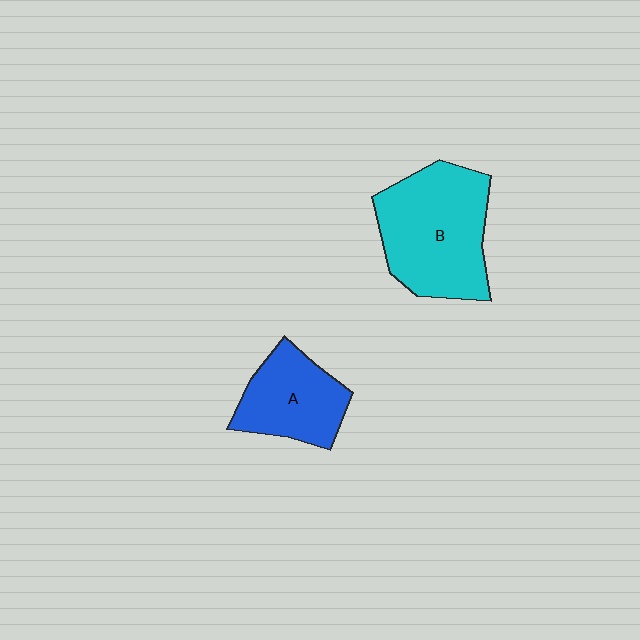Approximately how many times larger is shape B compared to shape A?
Approximately 1.6 times.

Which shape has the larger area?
Shape B (cyan).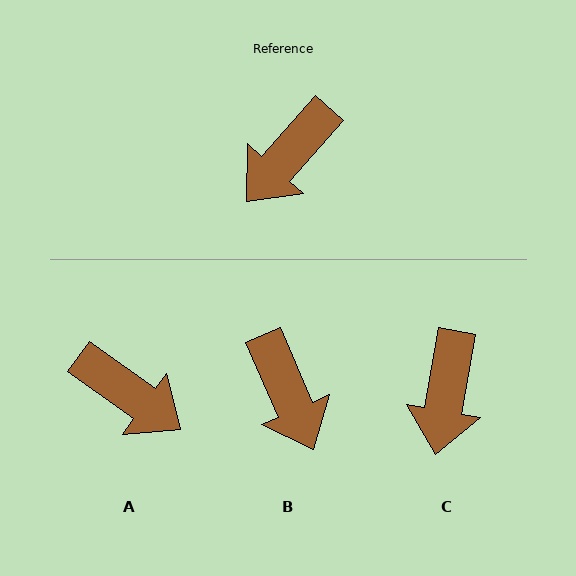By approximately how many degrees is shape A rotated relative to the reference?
Approximately 96 degrees counter-clockwise.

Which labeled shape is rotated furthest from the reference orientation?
A, about 96 degrees away.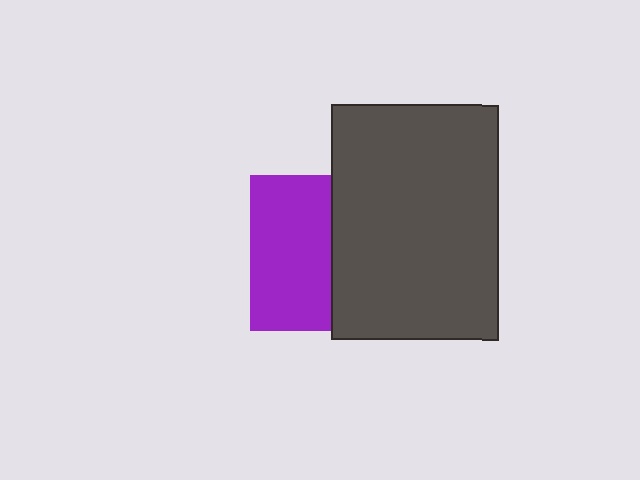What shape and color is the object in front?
The object in front is a dark gray rectangle.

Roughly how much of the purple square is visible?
About half of it is visible (roughly 53%).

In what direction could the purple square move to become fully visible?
The purple square could move left. That would shift it out from behind the dark gray rectangle entirely.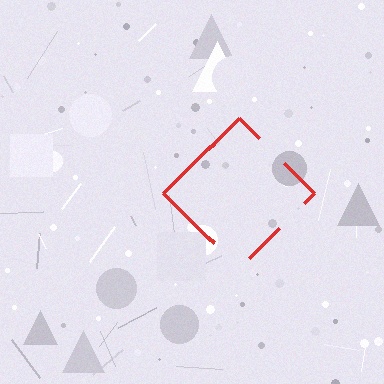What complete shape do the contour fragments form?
The contour fragments form a diamond.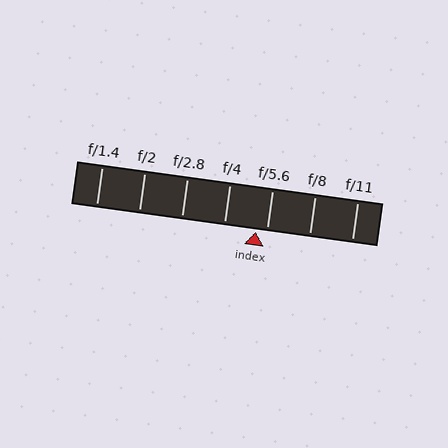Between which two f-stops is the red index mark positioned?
The index mark is between f/4 and f/5.6.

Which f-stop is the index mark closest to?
The index mark is closest to f/5.6.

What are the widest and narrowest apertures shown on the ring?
The widest aperture shown is f/1.4 and the narrowest is f/11.